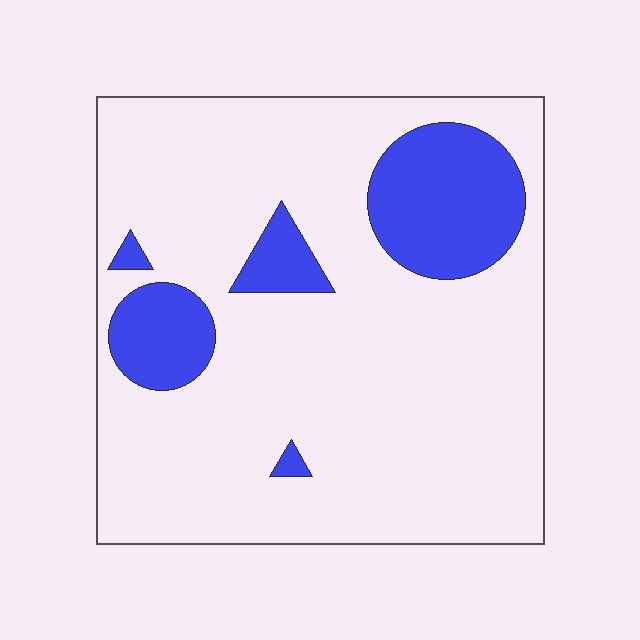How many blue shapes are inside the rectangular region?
5.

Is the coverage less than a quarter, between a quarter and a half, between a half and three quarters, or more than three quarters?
Less than a quarter.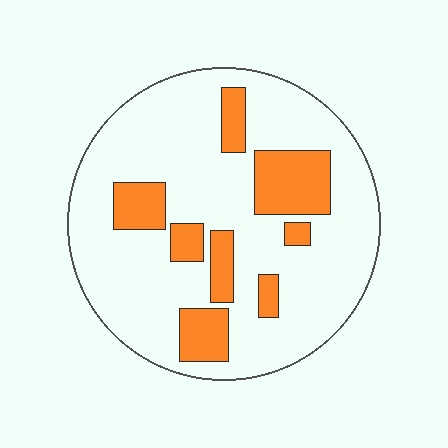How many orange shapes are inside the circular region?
8.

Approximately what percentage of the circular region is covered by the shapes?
Approximately 20%.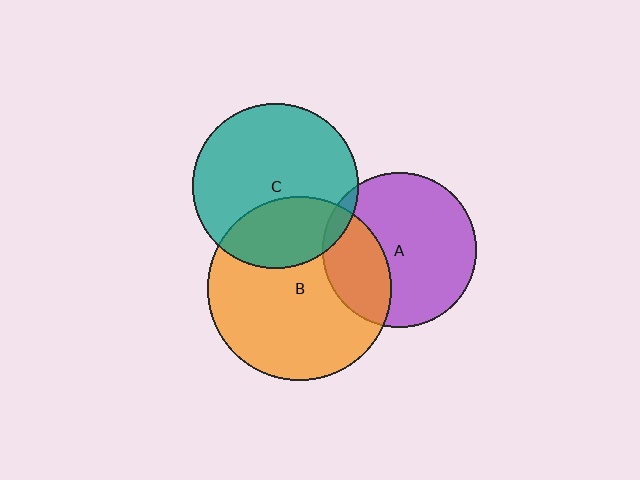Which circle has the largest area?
Circle B (orange).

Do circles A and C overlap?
Yes.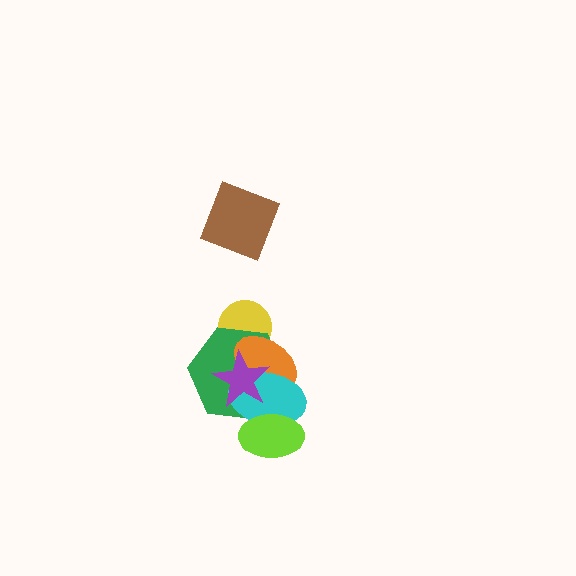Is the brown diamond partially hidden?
No, no other shape covers it.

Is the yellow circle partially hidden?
Yes, it is partially covered by another shape.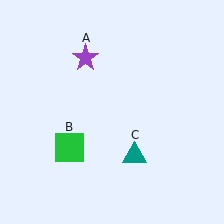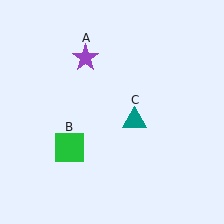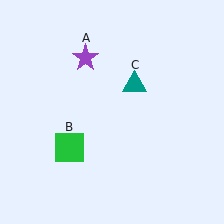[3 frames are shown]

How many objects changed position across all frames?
1 object changed position: teal triangle (object C).